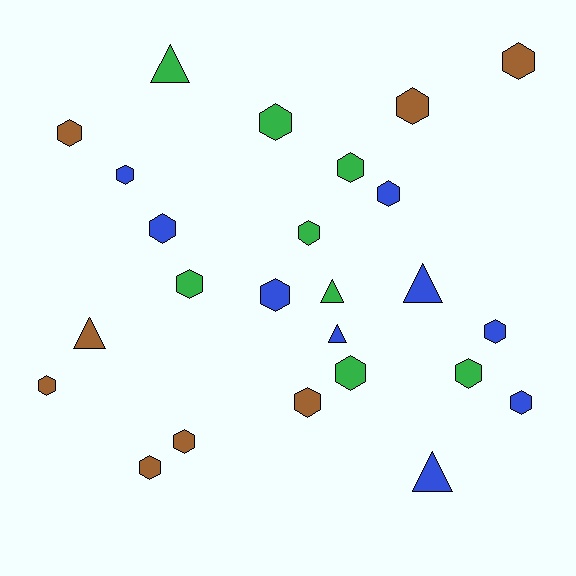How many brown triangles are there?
There is 1 brown triangle.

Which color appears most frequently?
Blue, with 9 objects.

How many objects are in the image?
There are 25 objects.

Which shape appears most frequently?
Hexagon, with 19 objects.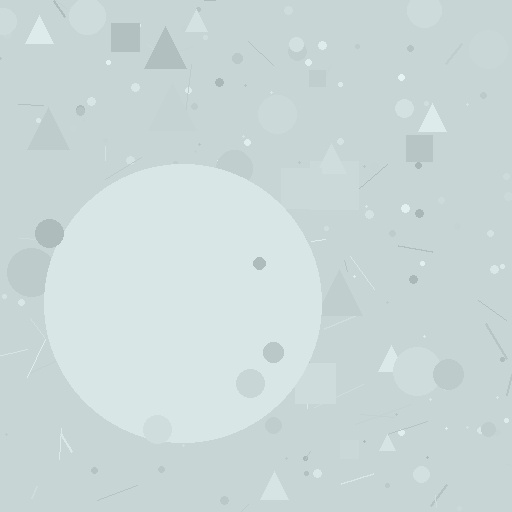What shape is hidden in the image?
A circle is hidden in the image.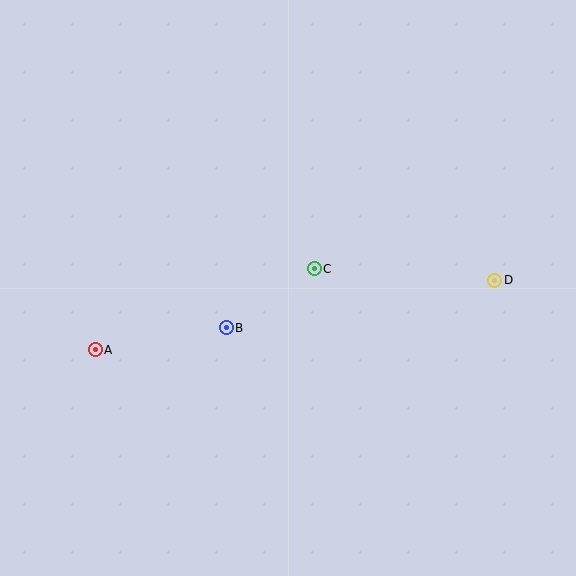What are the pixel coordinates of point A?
Point A is at (95, 350).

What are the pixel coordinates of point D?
Point D is at (495, 280).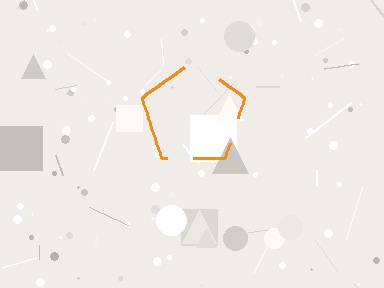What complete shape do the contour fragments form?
The contour fragments form a pentagon.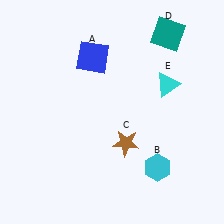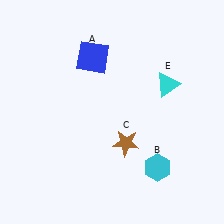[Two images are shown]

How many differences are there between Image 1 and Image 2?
There is 1 difference between the two images.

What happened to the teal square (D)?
The teal square (D) was removed in Image 2. It was in the top-right area of Image 1.